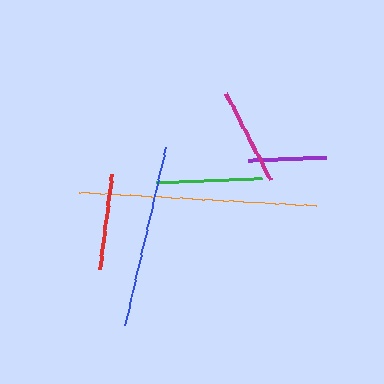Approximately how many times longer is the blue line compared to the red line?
The blue line is approximately 1.9 times the length of the red line.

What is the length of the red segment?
The red segment is approximately 96 pixels long.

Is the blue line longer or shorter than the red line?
The blue line is longer than the red line.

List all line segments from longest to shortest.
From longest to shortest: orange, blue, green, magenta, red, purple.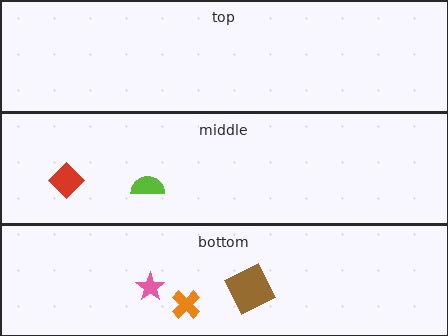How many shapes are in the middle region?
2.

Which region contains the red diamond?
The middle region.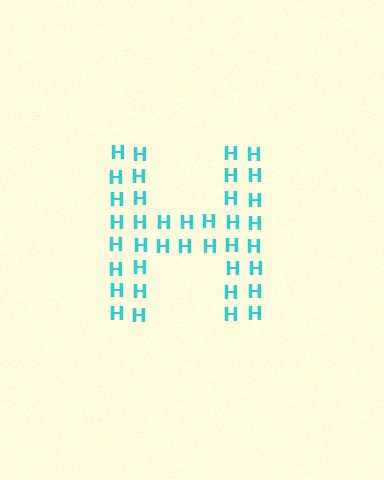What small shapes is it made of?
It is made of small letter H's.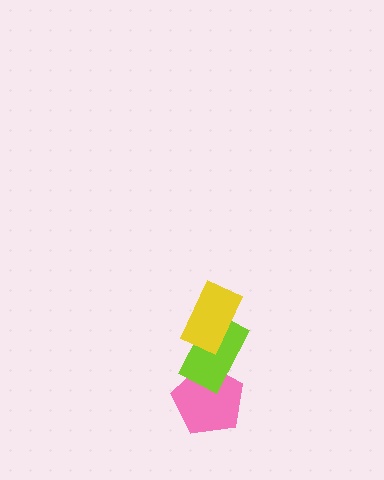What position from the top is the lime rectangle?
The lime rectangle is 2nd from the top.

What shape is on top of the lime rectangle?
The yellow rectangle is on top of the lime rectangle.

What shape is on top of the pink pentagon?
The lime rectangle is on top of the pink pentagon.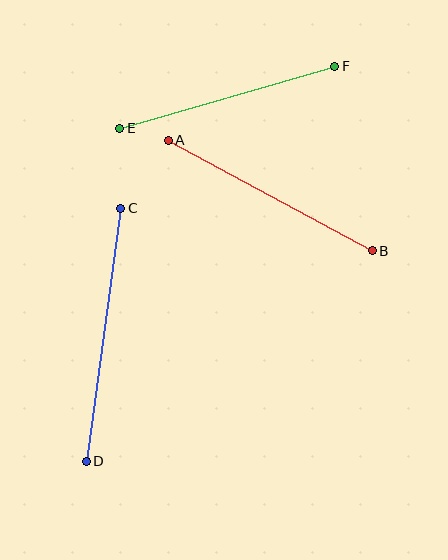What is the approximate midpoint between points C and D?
The midpoint is at approximately (103, 335) pixels.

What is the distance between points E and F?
The distance is approximately 224 pixels.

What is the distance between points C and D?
The distance is approximately 255 pixels.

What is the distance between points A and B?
The distance is approximately 232 pixels.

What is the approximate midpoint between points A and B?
The midpoint is at approximately (270, 195) pixels.